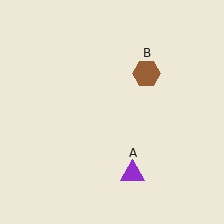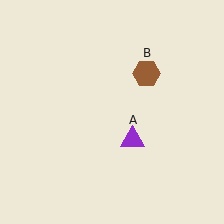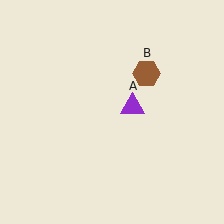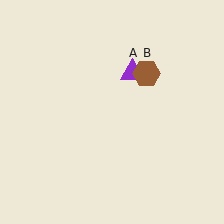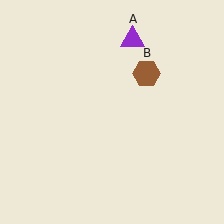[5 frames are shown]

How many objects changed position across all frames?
1 object changed position: purple triangle (object A).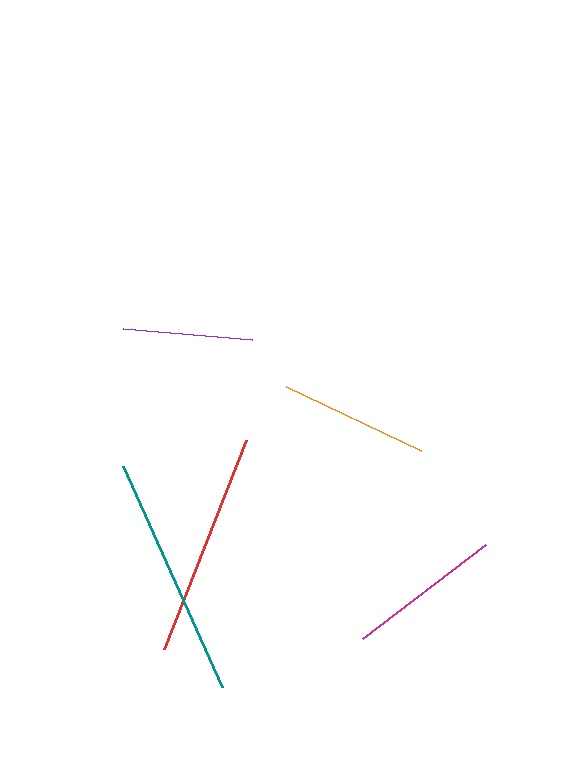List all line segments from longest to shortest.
From longest to shortest: teal, red, magenta, orange, purple.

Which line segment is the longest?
The teal line is the longest at approximately 242 pixels.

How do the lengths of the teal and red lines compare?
The teal and red lines are approximately the same length.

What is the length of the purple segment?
The purple segment is approximately 130 pixels long.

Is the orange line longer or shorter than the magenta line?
The magenta line is longer than the orange line.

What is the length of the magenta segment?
The magenta segment is approximately 155 pixels long.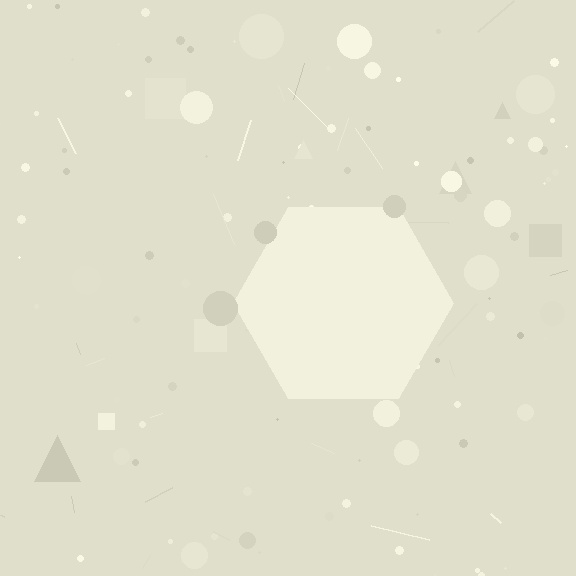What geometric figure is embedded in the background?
A hexagon is embedded in the background.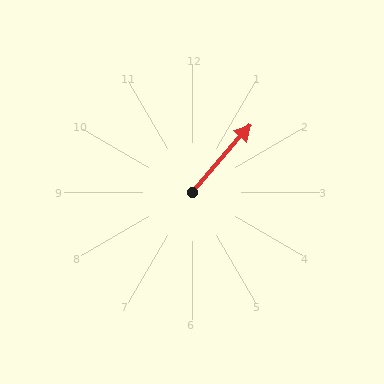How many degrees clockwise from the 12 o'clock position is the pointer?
Approximately 41 degrees.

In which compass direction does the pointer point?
Northeast.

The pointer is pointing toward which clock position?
Roughly 1 o'clock.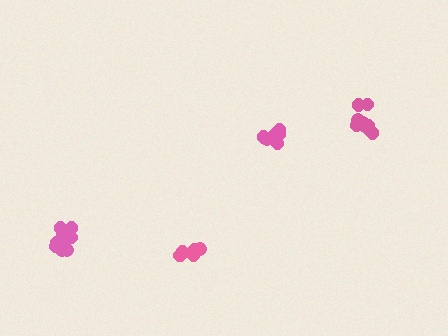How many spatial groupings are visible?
There are 4 spatial groupings.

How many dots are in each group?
Group 1: 10 dots, Group 2: 7 dots, Group 3: 6 dots, Group 4: 9 dots (32 total).